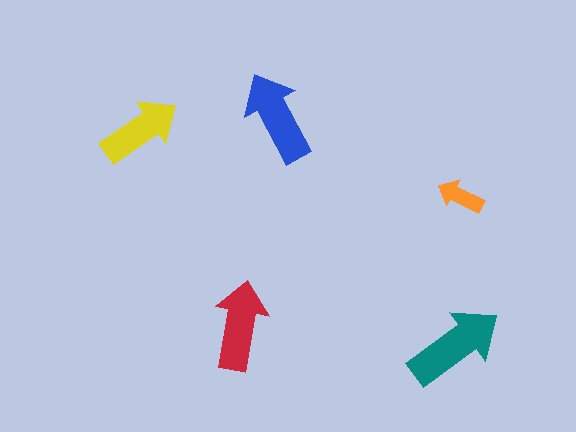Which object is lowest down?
The teal arrow is bottommost.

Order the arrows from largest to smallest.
the teal one, the blue one, the red one, the yellow one, the orange one.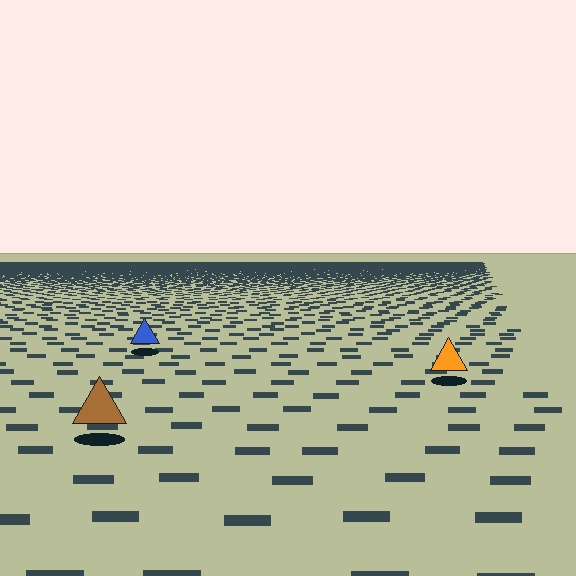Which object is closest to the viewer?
The brown triangle is closest. The texture marks near it are larger and more spread out.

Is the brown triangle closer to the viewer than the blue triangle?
Yes. The brown triangle is closer — you can tell from the texture gradient: the ground texture is coarser near it.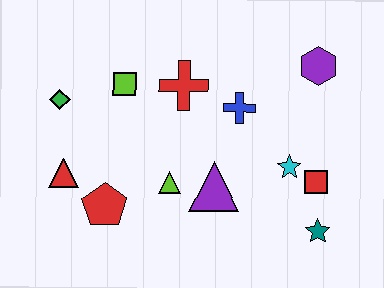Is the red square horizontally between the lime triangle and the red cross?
No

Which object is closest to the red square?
The cyan star is closest to the red square.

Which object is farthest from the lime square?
The teal star is farthest from the lime square.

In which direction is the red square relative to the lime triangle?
The red square is to the right of the lime triangle.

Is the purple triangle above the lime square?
No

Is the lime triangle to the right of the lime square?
Yes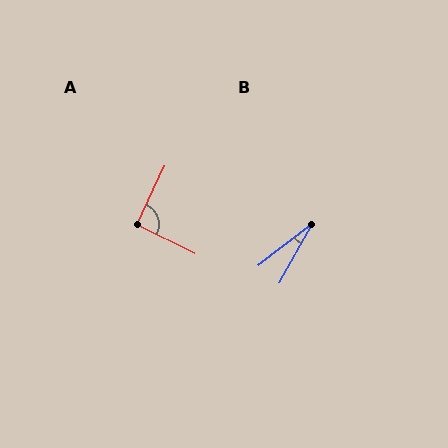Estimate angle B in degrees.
Approximately 23 degrees.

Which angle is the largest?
A, at approximately 92 degrees.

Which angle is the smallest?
B, at approximately 23 degrees.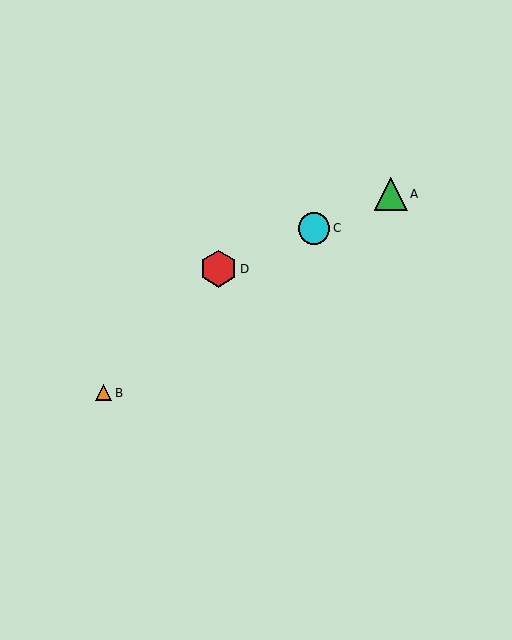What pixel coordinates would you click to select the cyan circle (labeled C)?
Click at (314, 228) to select the cyan circle C.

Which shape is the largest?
The red hexagon (labeled D) is the largest.